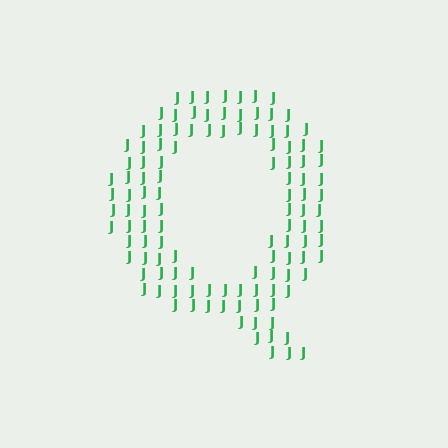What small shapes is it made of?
It is made of small letter J's.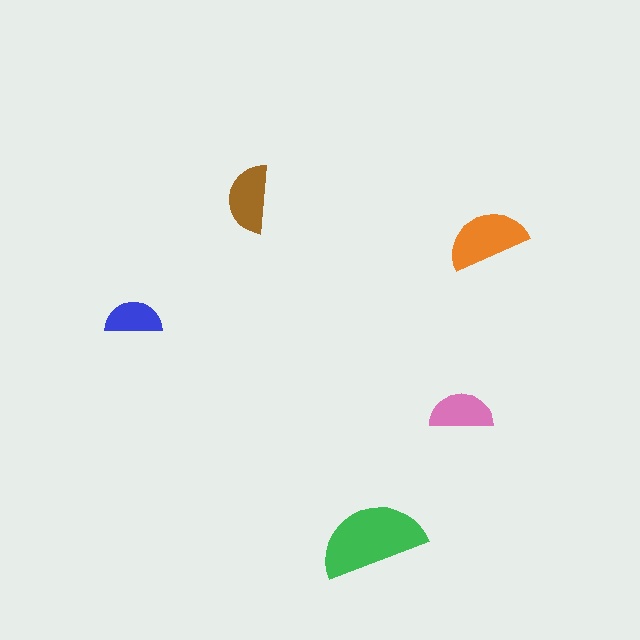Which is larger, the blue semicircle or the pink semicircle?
The pink one.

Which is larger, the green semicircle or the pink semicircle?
The green one.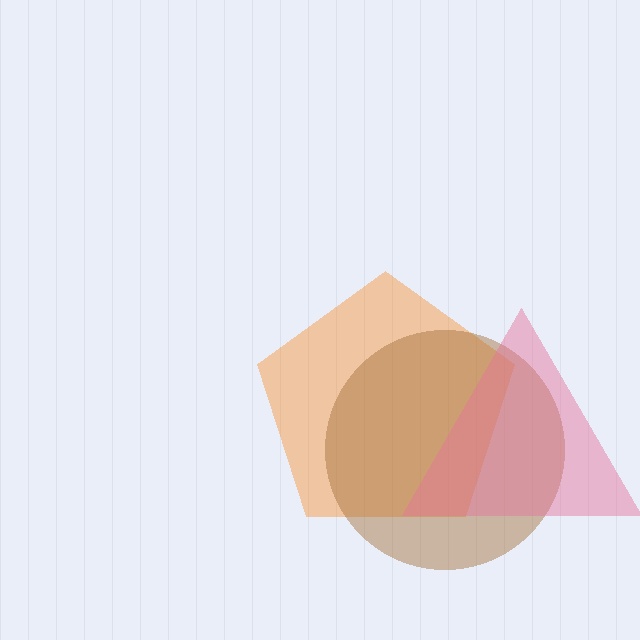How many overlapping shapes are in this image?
There are 3 overlapping shapes in the image.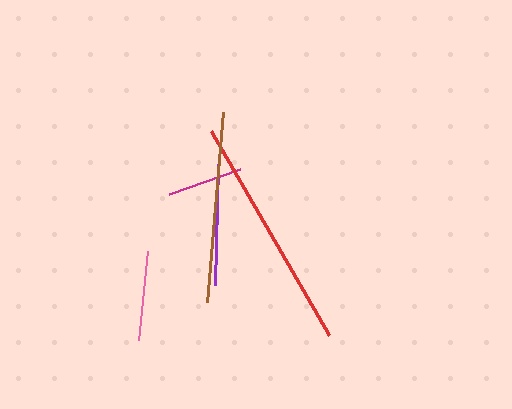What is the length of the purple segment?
The purple segment is approximately 121 pixels long.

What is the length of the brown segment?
The brown segment is approximately 191 pixels long.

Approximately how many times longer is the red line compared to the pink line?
The red line is approximately 2.6 times the length of the pink line.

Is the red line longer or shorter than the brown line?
The red line is longer than the brown line.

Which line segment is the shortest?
The magenta line is the shortest at approximately 75 pixels.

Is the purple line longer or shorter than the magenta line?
The purple line is longer than the magenta line.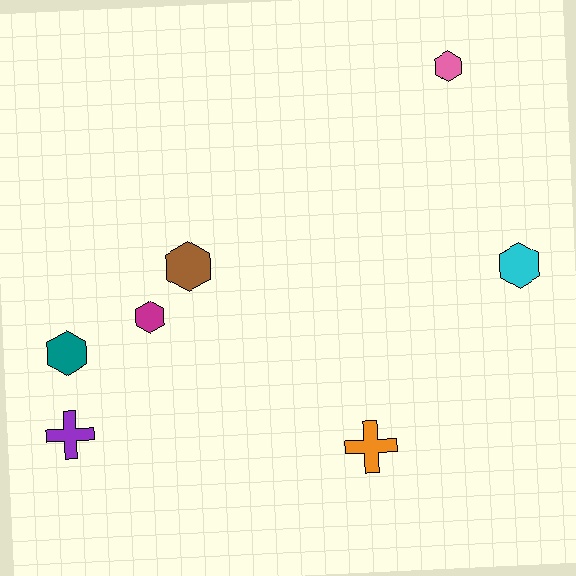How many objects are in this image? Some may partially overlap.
There are 7 objects.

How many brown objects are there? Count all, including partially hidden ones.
There is 1 brown object.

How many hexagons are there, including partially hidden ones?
There are 5 hexagons.